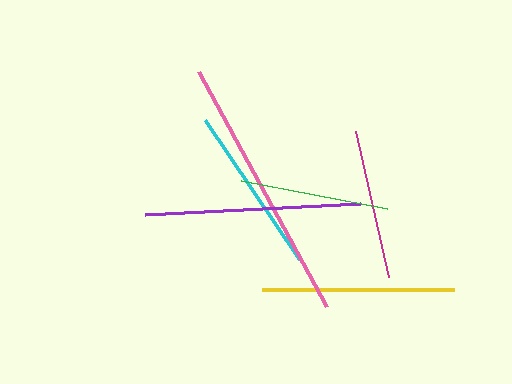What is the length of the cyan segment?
The cyan segment is approximately 168 pixels long.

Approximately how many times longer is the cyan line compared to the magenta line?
The cyan line is approximately 1.1 times the length of the magenta line.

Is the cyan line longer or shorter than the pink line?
The pink line is longer than the cyan line.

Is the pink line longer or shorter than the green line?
The pink line is longer than the green line.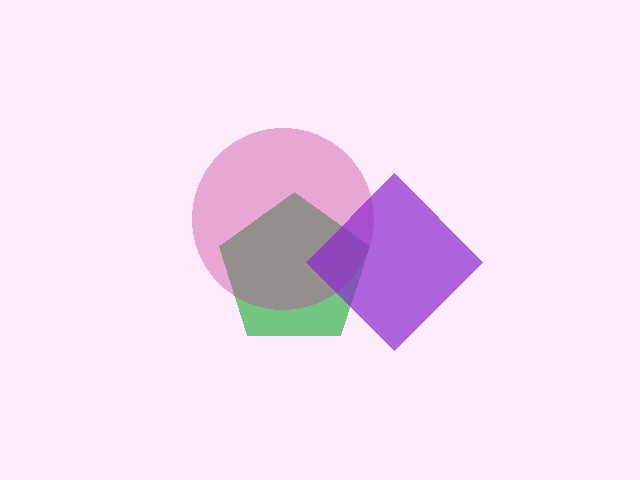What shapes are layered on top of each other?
The layered shapes are: a green pentagon, a magenta circle, a purple diamond.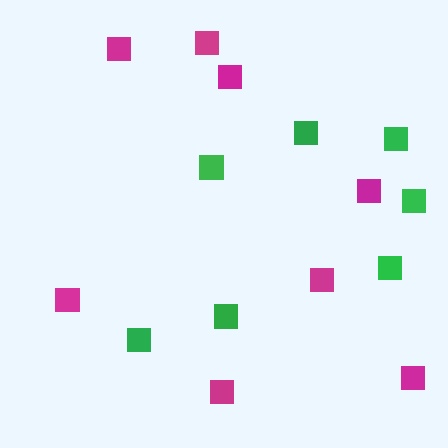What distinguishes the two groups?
There are 2 groups: one group of green squares (7) and one group of magenta squares (8).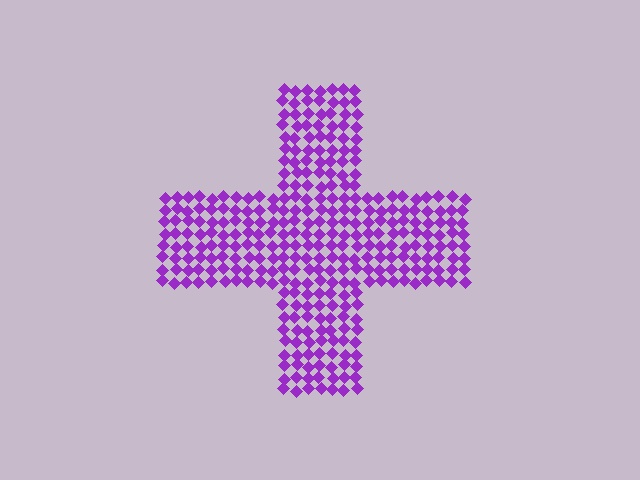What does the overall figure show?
The overall figure shows a cross.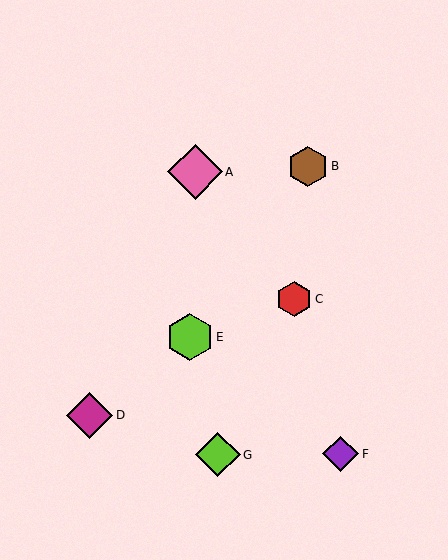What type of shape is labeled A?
Shape A is a pink diamond.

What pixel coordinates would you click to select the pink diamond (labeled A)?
Click at (195, 172) to select the pink diamond A.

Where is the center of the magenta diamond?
The center of the magenta diamond is at (90, 415).